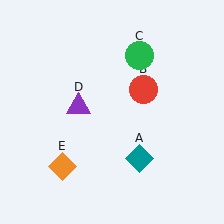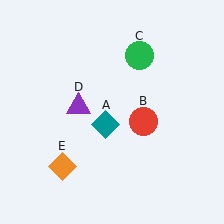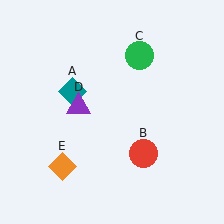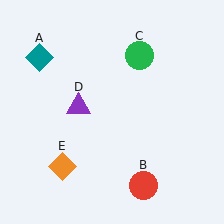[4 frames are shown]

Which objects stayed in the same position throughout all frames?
Green circle (object C) and purple triangle (object D) and orange diamond (object E) remained stationary.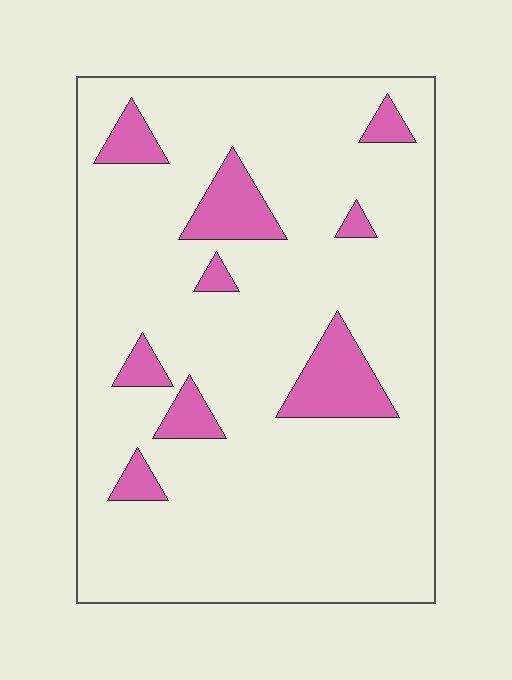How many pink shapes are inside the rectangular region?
9.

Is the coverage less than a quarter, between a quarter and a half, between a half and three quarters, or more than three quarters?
Less than a quarter.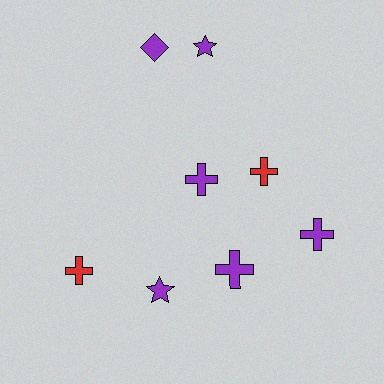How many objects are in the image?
There are 8 objects.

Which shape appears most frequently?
Cross, with 5 objects.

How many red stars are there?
There are no red stars.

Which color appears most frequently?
Purple, with 6 objects.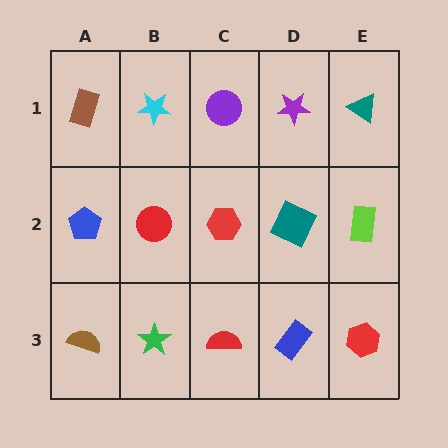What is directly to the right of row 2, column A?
A red circle.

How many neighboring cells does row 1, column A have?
2.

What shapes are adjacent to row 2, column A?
A brown rectangle (row 1, column A), a brown semicircle (row 3, column A), a red circle (row 2, column B).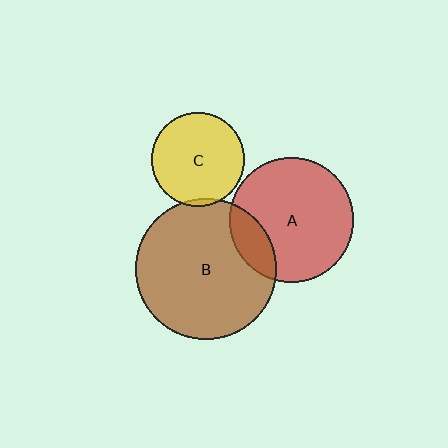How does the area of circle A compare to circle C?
Approximately 1.8 times.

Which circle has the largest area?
Circle B (brown).